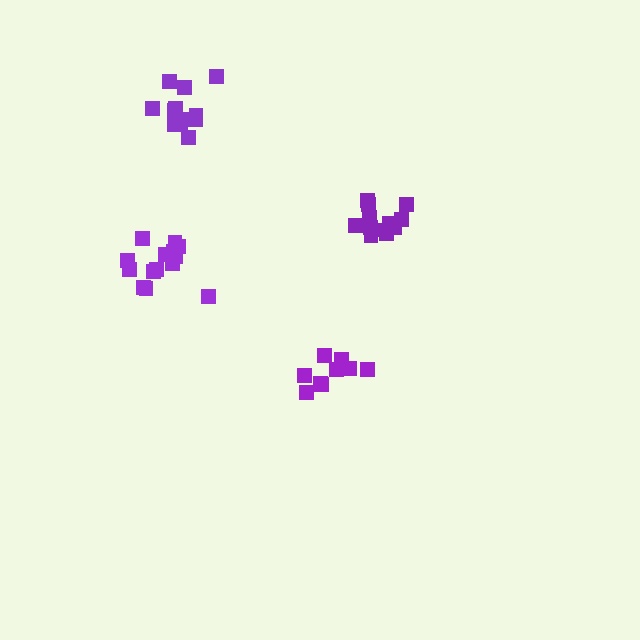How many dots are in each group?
Group 1: 12 dots, Group 2: 12 dots, Group 3: 9 dots, Group 4: 14 dots (47 total).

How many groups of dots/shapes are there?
There are 4 groups.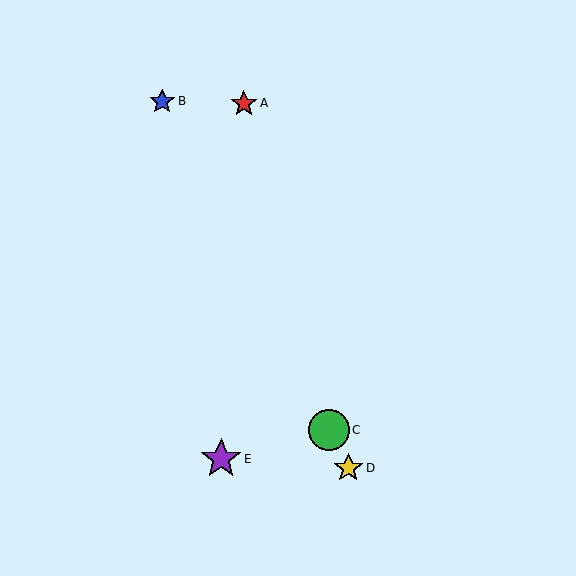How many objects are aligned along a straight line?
3 objects (B, C, D) are aligned along a straight line.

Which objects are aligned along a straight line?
Objects B, C, D are aligned along a straight line.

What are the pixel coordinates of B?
Object B is at (162, 101).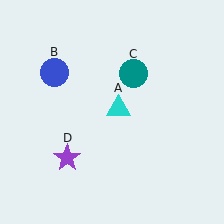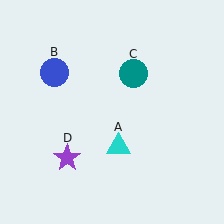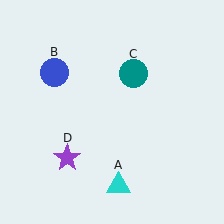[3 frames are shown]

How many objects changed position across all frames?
1 object changed position: cyan triangle (object A).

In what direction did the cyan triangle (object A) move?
The cyan triangle (object A) moved down.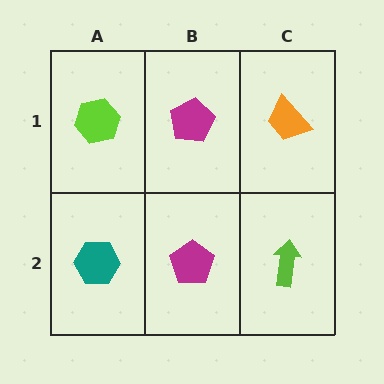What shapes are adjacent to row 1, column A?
A teal hexagon (row 2, column A), a magenta pentagon (row 1, column B).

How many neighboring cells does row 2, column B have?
3.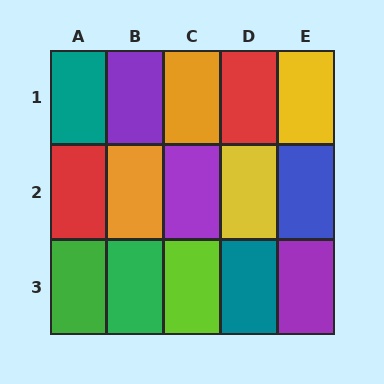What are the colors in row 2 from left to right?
Red, orange, purple, yellow, blue.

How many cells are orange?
2 cells are orange.